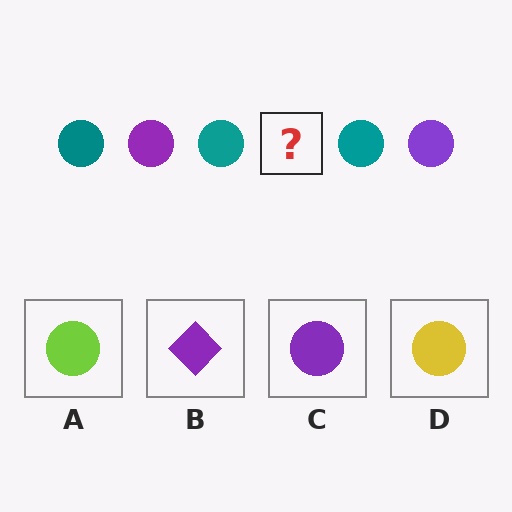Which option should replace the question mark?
Option C.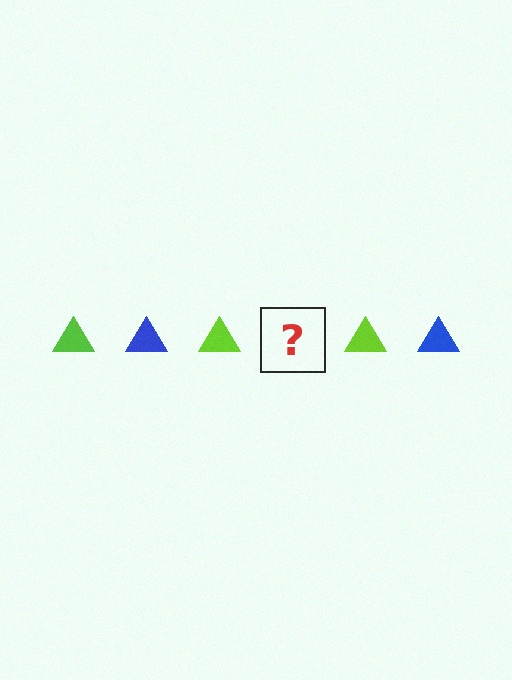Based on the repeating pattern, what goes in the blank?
The blank should be a blue triangle.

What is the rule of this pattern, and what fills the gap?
The rule is that the pattern cycles through lime, blue triangles. The gap should be filled with a blue triangle.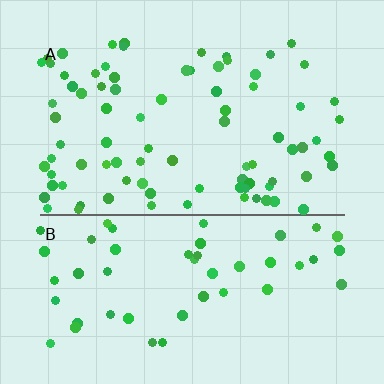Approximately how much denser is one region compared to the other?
Approximately 1.6× — region A over region B.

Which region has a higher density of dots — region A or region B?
A (the top).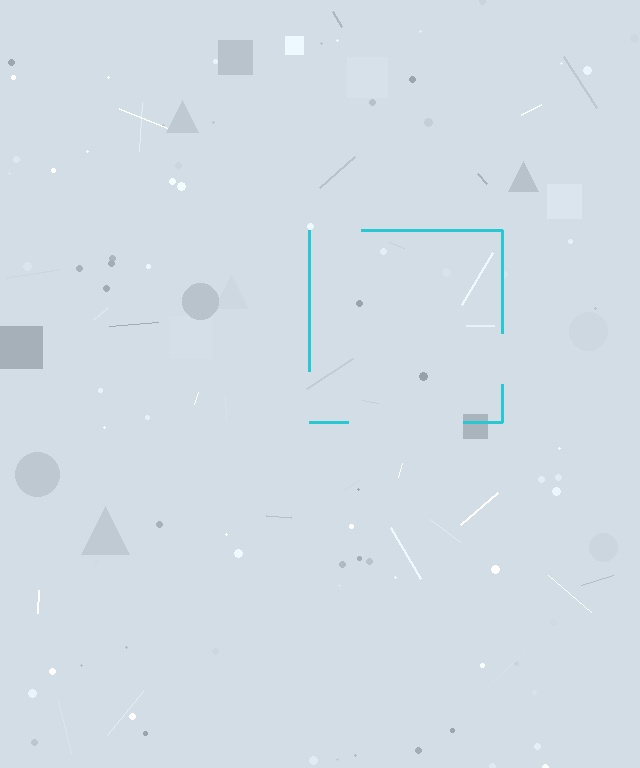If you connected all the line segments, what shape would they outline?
They would outline a square.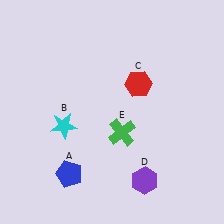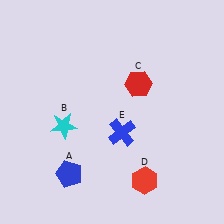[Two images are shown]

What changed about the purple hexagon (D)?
In Image 1, D is purple. In Image 2, it changed to red.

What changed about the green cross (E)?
In Image 1, E is green. In Image 2, it changed to blue.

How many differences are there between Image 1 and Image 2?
There are 2 differences between the two images.